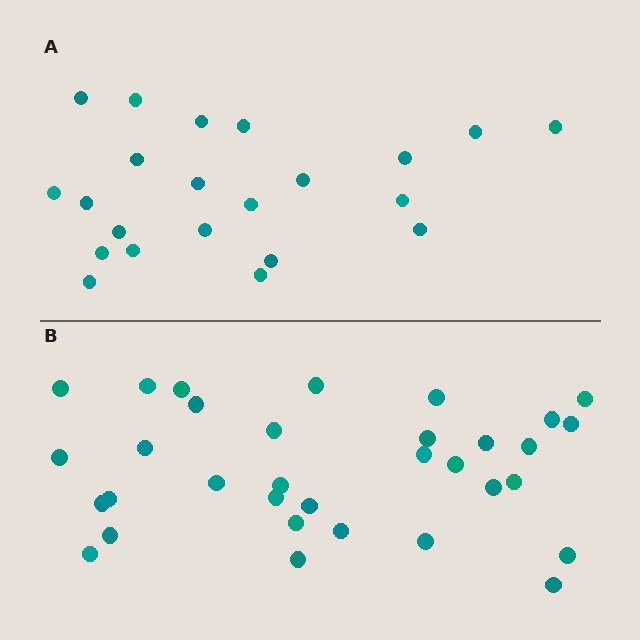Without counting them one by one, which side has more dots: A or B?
Region B (the bottom region) has more dots.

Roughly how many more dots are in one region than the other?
Region B has roughly 12 or so more dots than region A.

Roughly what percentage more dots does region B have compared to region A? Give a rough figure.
About 50% more.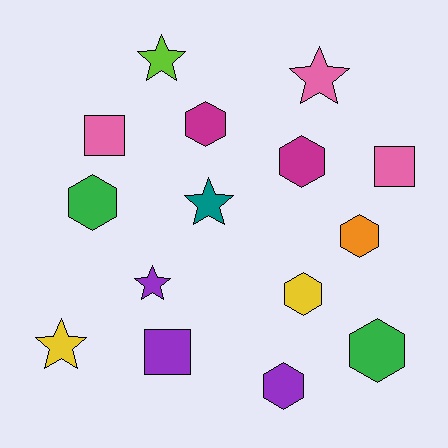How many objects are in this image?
There are 15 objects.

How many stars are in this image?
There are 5 stars.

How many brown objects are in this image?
There are no brown objects.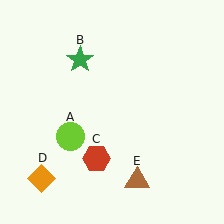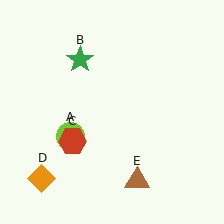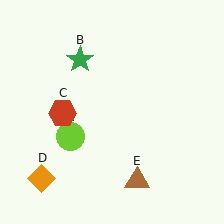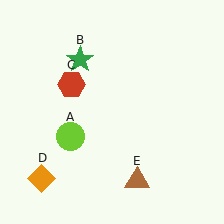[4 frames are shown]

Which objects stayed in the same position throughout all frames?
Lime circle (object A) and green star (object B) and orange diamond (object D) and brown triangle (object E) remained stationary.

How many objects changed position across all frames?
1 object changed position: red hexagon (object C).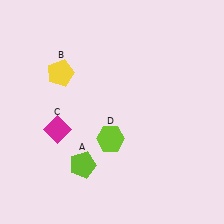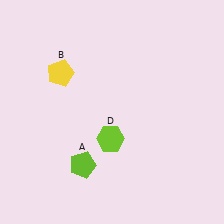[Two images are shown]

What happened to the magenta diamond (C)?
The magenta diamond (C) was removed in Image 2. It was in the bottom-left area of Image 1.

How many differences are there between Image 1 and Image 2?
There is 1 difference between the two images.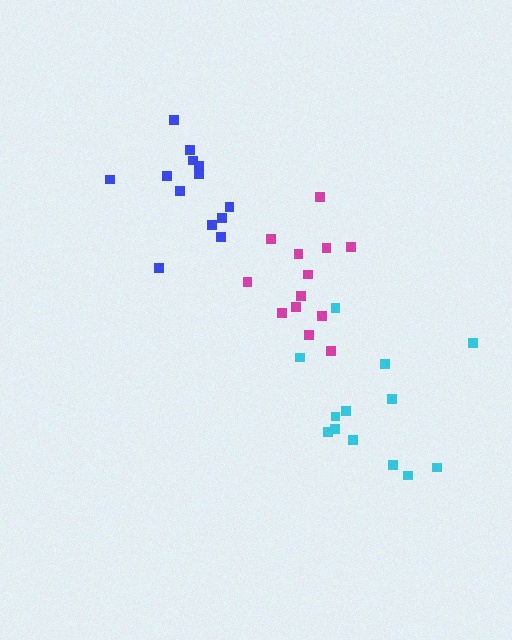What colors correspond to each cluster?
The clusters are colored: blue, magenta, cyan.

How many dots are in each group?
Group 1: 13 dots, Group 2: 13 dots, Group 3: 13 dots (39 total).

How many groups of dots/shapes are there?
There are 3 groups.